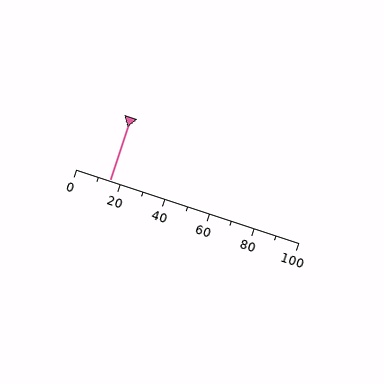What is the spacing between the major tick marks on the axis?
The major ticks are spaced 20 apart.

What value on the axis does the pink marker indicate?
The marker indicates approximately 15.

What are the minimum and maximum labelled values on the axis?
The axis runs from 0 to 100.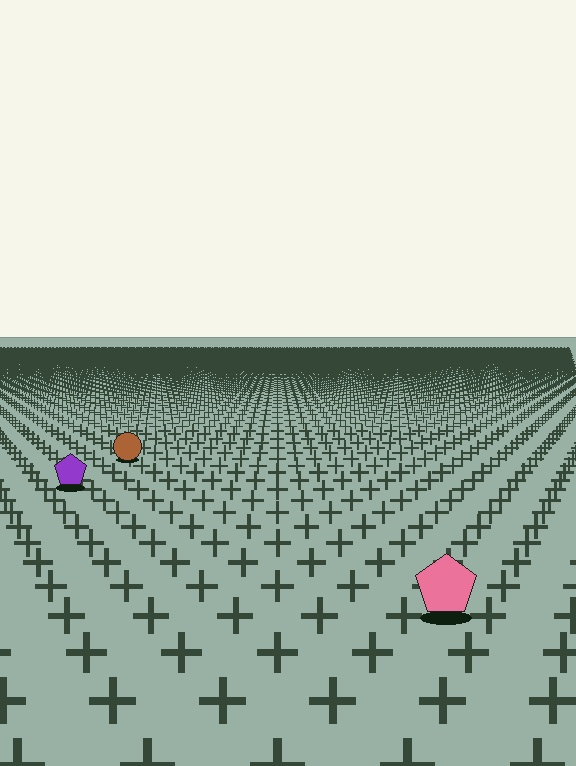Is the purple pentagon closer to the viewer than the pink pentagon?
No. The pink pentagon is closer — you can tell from the texture gradient: the ground texture is coarser near it.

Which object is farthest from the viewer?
The brown circle is farthest from the viewer. It appears smaller and the ground texture around it is denser.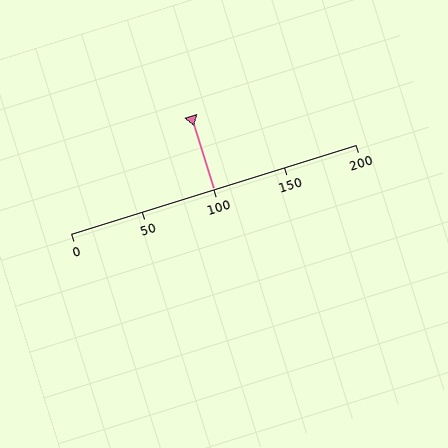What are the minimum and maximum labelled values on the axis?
The axis runs from 0 to 200.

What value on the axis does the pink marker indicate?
The marker indicates approximately 100.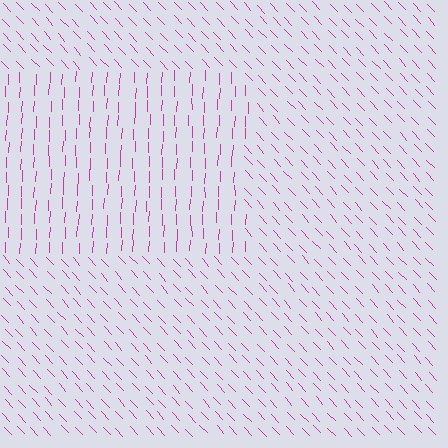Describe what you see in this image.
The image is filled with small magenta line segments. A rectangle region in the image has lines oriented differently from the surrounding lines, creating a visible texture boundary.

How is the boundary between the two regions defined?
The boundary is defined purely by a change in line orientation (approximately 45 degrees difference). All lines are the same color and thickness.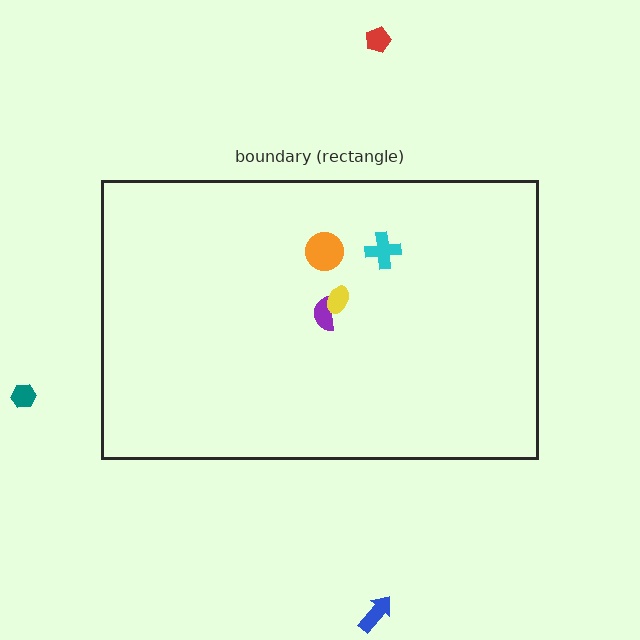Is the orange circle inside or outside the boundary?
Inside.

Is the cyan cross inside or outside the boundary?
Inside.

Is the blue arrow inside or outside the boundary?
Outside.